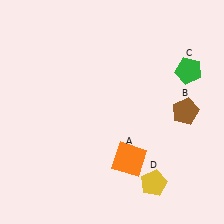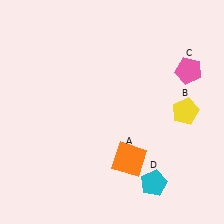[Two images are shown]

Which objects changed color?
B changed from brown to yellow. C changed from green to pink. D changed from yellow to cyan.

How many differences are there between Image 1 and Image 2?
There are 3 differences between the two images.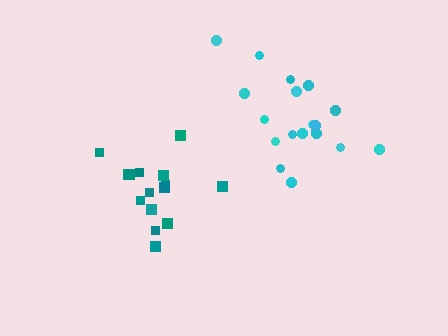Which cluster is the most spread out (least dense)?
Cyan.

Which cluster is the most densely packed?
Teal.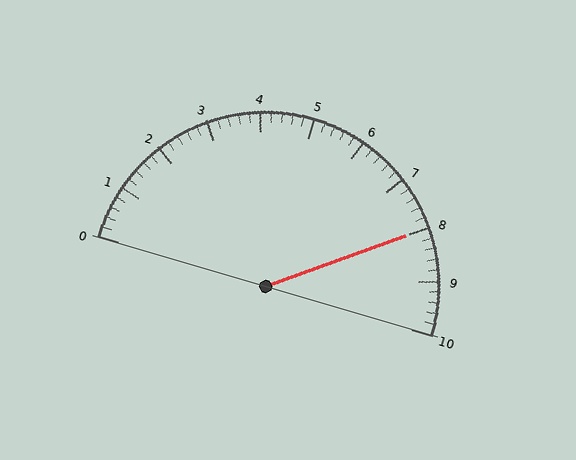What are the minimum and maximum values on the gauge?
The gauge ranges from 0 to 10.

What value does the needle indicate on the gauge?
The needle indicates approximately 8.0.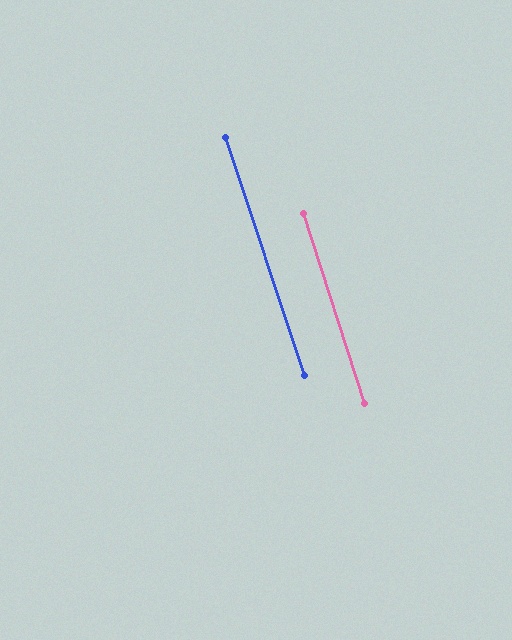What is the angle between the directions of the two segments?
Approximately 1 degree.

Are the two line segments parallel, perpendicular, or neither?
Parallel — their directions differ by only 0.7°.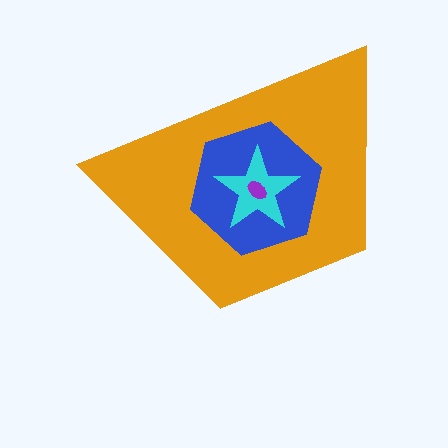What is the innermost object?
The purple ellipse.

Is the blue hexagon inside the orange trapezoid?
Yes.